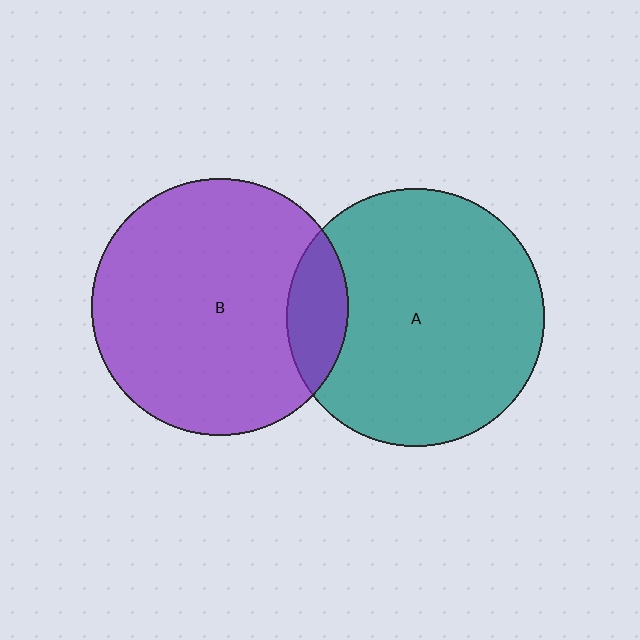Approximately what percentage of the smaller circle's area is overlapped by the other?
Approximately 15%.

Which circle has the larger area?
Circle A (teal).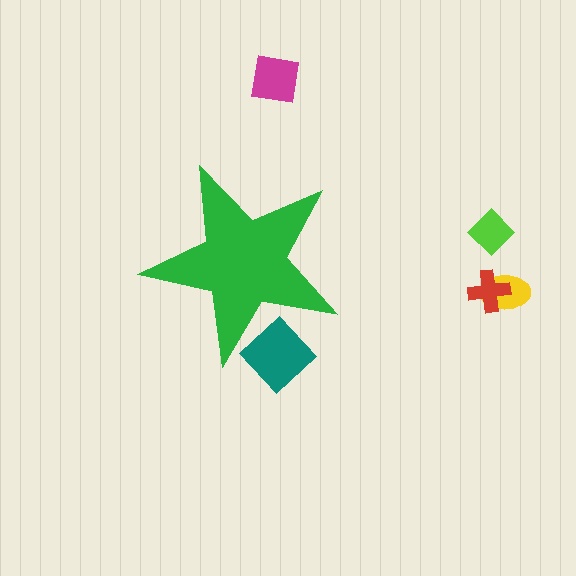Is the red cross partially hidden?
No, the red cross is fully visible.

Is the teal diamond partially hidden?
Yes, the teal diamond is partially hidden behind the green star.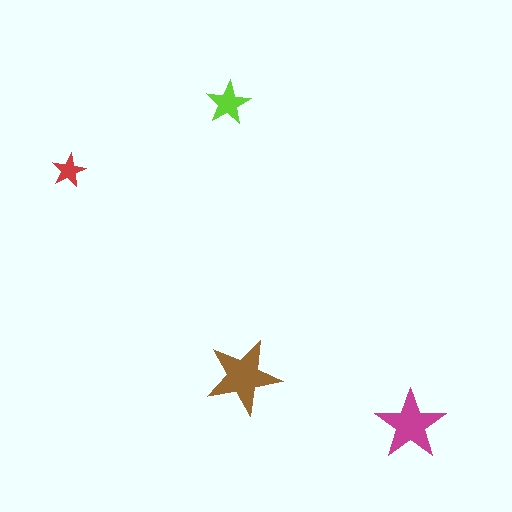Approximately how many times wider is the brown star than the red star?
About 2 times wider.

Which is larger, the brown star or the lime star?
The brown one.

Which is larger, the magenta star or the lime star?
The magenta one.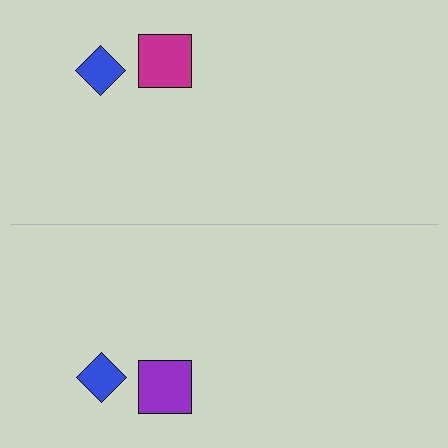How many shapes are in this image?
There are 4 shapes in this image.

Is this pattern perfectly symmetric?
No, the pattern is not perfectly symmetric. The purple square on the bottom side breaks the symmetry — its mirror counterpart is magenta.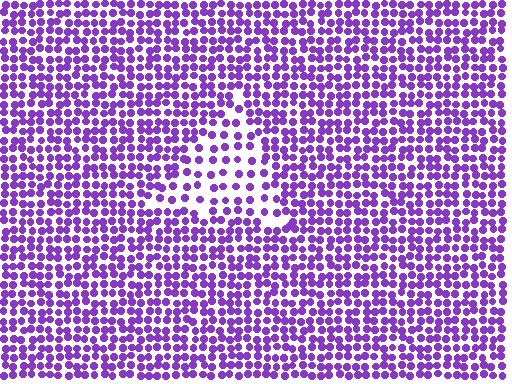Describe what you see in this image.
The image contains small purple elements arranged at two different densities. A triangle-shaped region is visible where the elements are less densely packed than the surrounding area.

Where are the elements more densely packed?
The elements are more densely packed outside the triangle boundary.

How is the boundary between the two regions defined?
The boundary is defined by a change in element density (approximately 2.0x ratio). All elements are the same color, size, and shape.